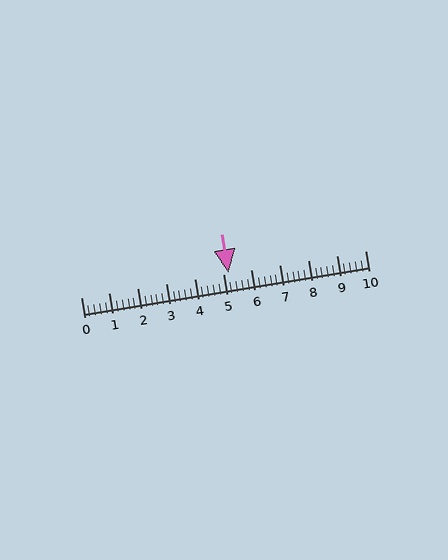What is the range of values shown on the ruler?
The ruler shows values from 0 to 10.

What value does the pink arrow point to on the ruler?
The pink arrow points to approximately 5.2.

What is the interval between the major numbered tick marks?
The major tick marks are spaced 1 units apart.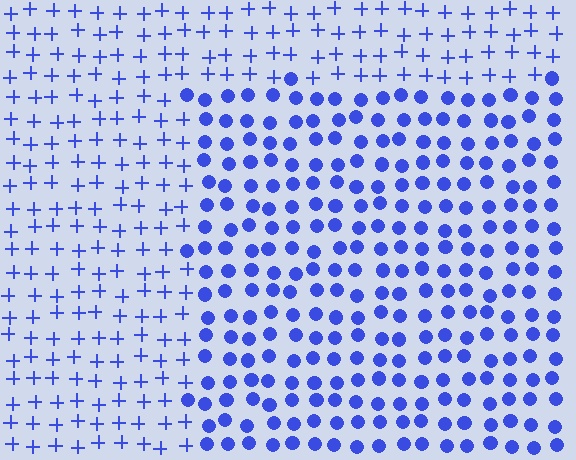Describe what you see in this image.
The image is filled with small blue elements arranged in a uniform grid. A rectangle-shaped region contains circles, while the surrounding area contains plus signs. The boundary is defined purely by the change in element shape.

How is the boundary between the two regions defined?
The boundary is defined by a change in element shape: circles inside vs. plus signs outside. All elements share the same color and spacing.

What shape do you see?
I see a rectangle.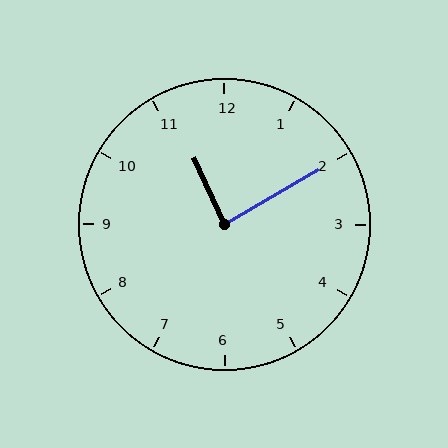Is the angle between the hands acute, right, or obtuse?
It is right.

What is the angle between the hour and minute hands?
Approximately 85 degrees.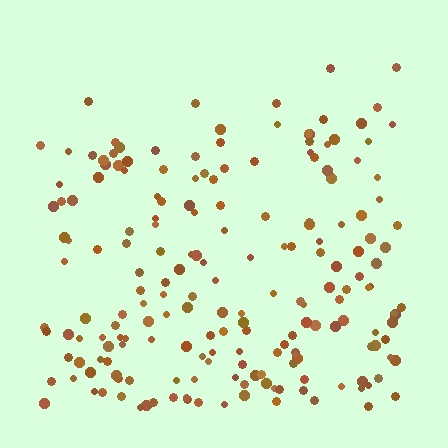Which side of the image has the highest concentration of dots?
The bottom.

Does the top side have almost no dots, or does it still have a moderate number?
Still a moderate number, just noticeably fewer than the bottom.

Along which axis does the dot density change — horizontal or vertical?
Vertical.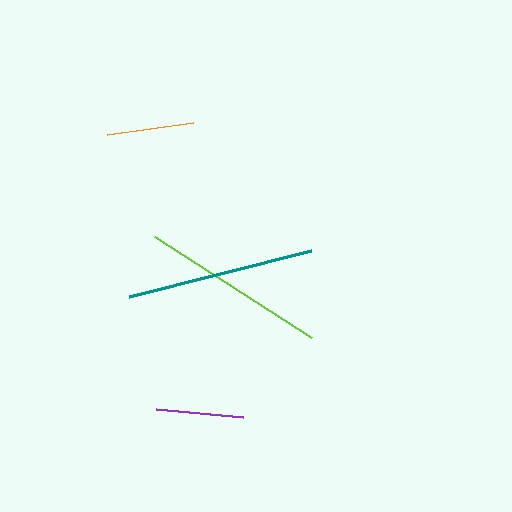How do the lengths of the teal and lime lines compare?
The teal and lime lines are approximately the same length.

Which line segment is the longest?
The teal line is the longest at approximately 188 pixels.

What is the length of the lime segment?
The lime segment is approximately 187 pixels long.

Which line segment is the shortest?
The orange line is the shortest at approximately 87 pixels.